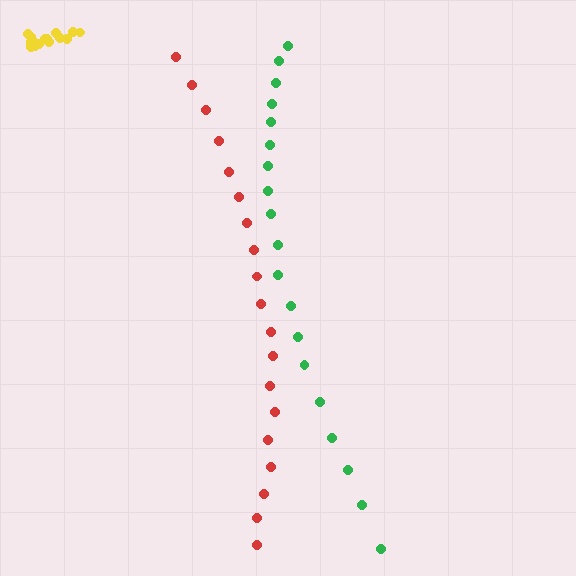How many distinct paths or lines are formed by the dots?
There are 3 distinct paths.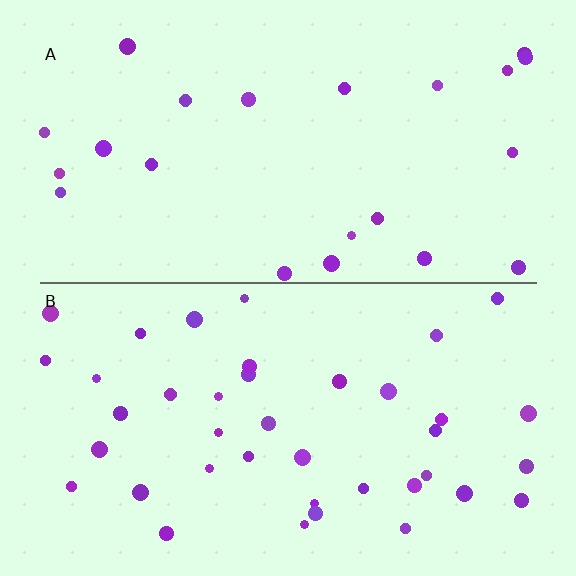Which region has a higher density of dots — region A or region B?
B (the bottom).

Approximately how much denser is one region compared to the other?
Approximately 1.8× — region B over region A.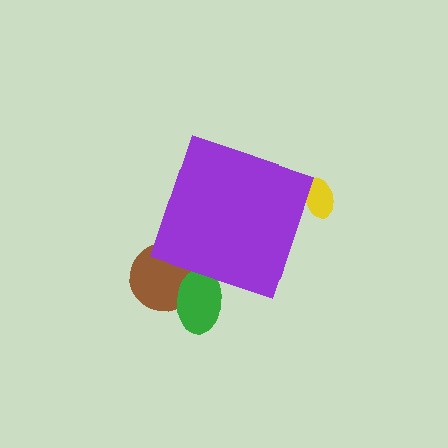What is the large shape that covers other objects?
A purple diamond.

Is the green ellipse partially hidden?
Yes, the green ellipse is partially hidden behind the purple diamond.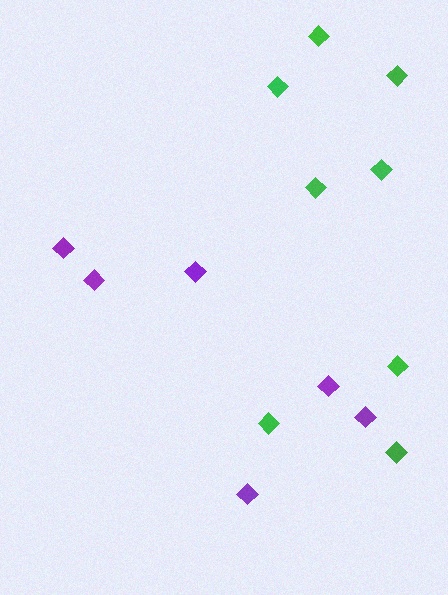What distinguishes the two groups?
There are 2 groups: one group of green diamonds (8) and one group of purple diamonds (6).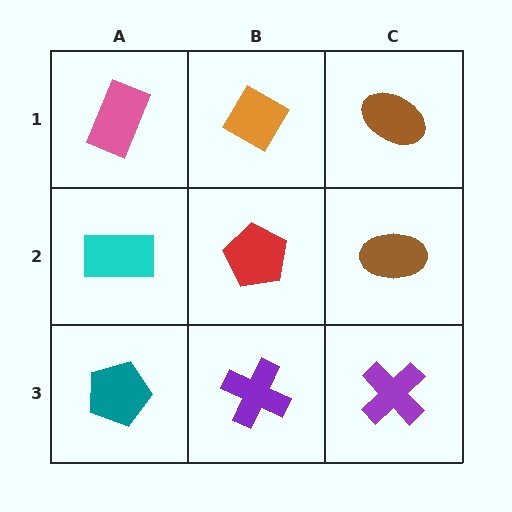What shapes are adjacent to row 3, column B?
A red pentagon (row 2, column B), a teal pentagon (row 3, column A), a purple cross (row 3, column C).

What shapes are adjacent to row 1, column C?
A brown ellipse (row 2, column C), an orange diamond (row 1, column B).